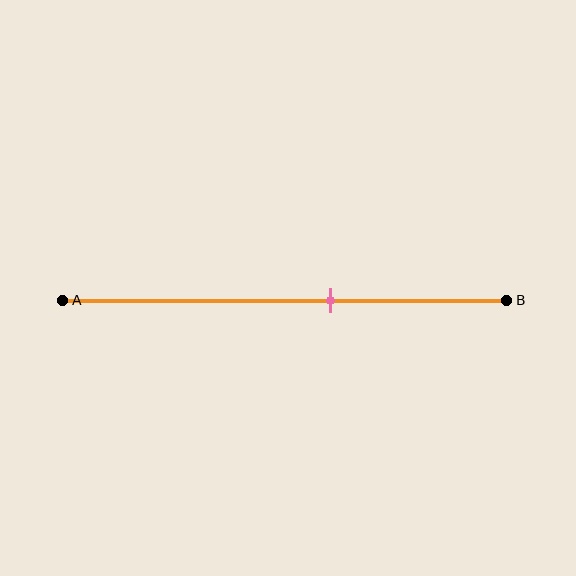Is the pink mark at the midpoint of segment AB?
No, the mark is at about 60% from A, not at the 50% midpoint.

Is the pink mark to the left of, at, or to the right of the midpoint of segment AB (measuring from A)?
The pink mark is to the right of the midpoint of segment AB.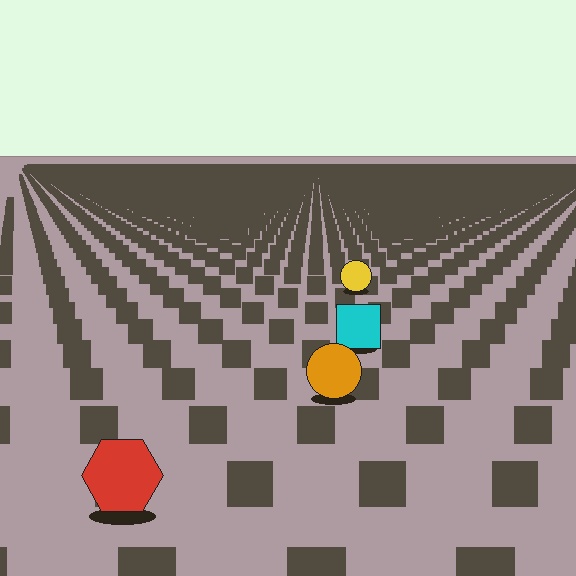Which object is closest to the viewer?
The red hexagon is closest. The texture marks near it are larger and more spread out.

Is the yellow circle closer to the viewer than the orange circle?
No. The orange circle is closer — you can tell from the texture gradient: the ground texture is coarser near it.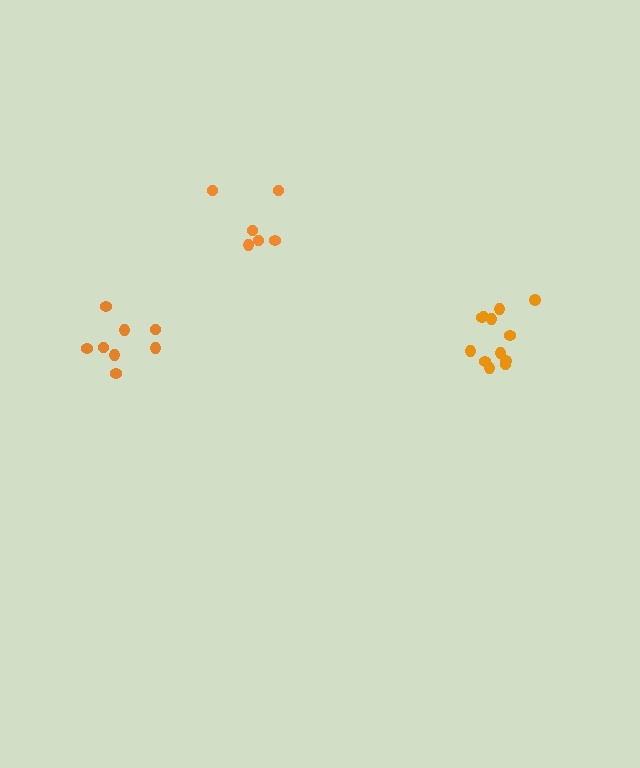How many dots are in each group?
Group 1: 8 dots, Group 2: 6 dots, Group 3: 12 dots (26 total).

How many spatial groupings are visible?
There are 3 spatial groupings.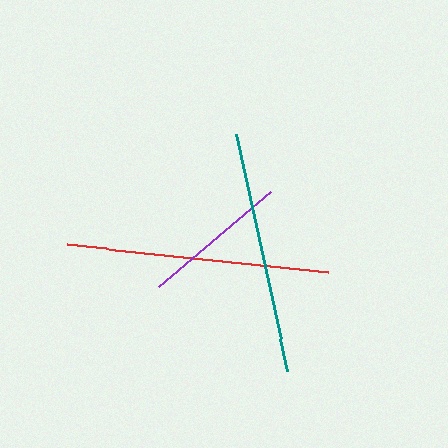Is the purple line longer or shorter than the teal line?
The teal line is longer than the purple line.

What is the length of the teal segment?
The teal segment is approximately 243 pixels long.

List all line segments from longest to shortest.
From longest to shortest: red, teal, purple.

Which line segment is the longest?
The red line is the longest at approximately 262 pixels.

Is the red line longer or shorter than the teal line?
The red line is longer than the teal line.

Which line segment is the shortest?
The purple line is the shortest at approximately 147 pixels.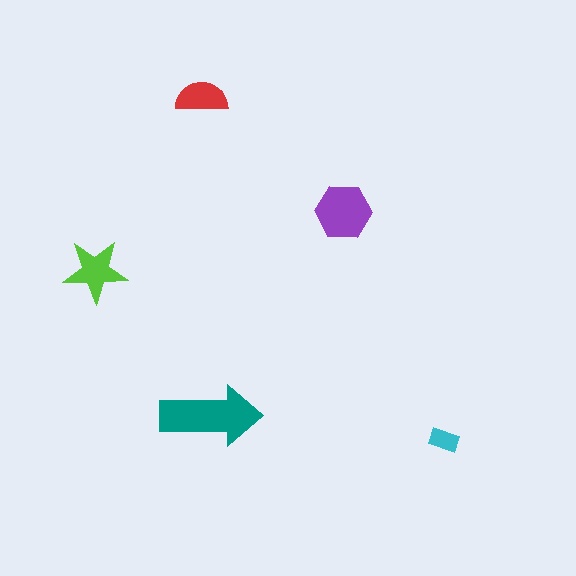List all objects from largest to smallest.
The teal arrow, the purple hexagon, the lime star, the red semicircle, the cyan rectangle.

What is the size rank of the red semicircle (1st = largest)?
4th.